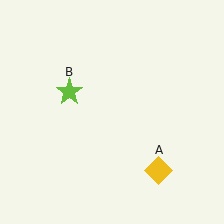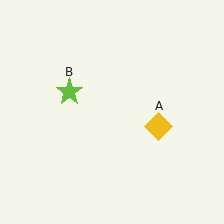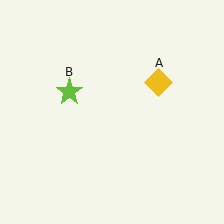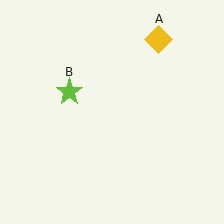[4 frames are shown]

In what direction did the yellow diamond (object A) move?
The yellow diamond (object A) moved up.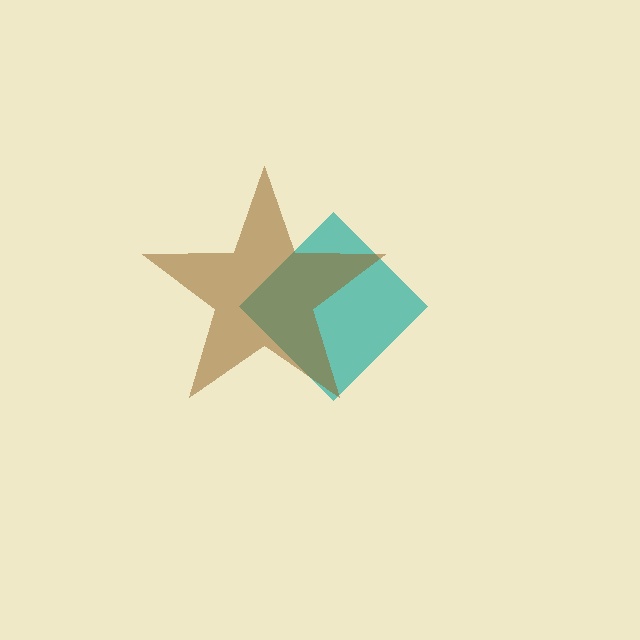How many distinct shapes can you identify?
There are 2 distinct shapes: a teal diamond, a brown star.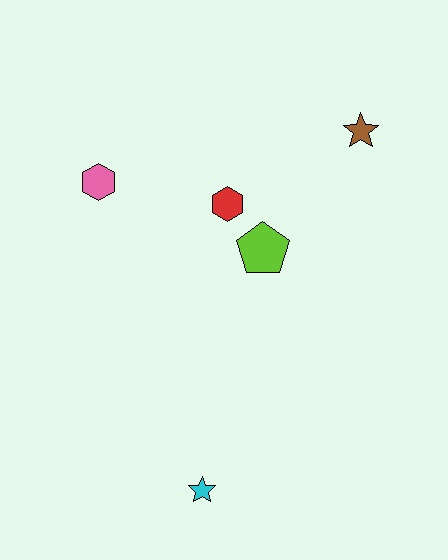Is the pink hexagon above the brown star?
No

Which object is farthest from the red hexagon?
The cyan star is farthest from the red hexagon.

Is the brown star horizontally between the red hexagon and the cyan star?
No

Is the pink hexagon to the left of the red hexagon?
Yes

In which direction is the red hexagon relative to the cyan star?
The red hexagon is above the cyan star.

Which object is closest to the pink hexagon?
The red hexagon is closest to the pink hexagon.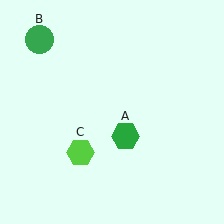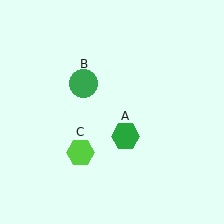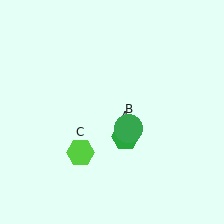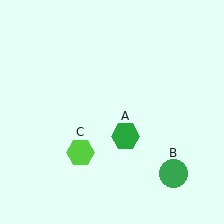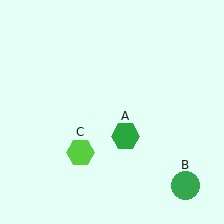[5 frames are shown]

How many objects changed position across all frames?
1 object changed position: green circle (object B).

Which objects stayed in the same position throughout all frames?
Green hexagon (object A) and lime hexagon (object C) remained stationary.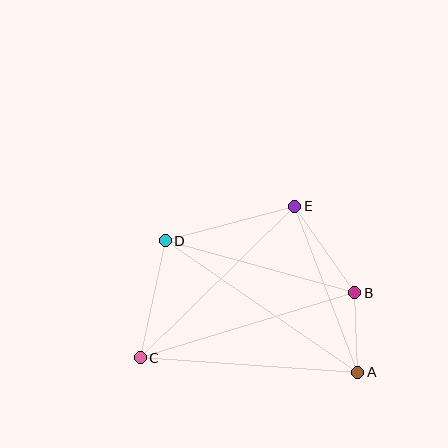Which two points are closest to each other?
Points A and B are closest to each other.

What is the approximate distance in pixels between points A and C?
The distance between A and C is approximately 218 pixels.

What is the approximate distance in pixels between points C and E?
The distance between C and E is approximately 217 pixels.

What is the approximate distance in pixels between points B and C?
The distance between B and C is approximately 224 pixels.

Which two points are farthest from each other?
Points A and D are farthest from each other.